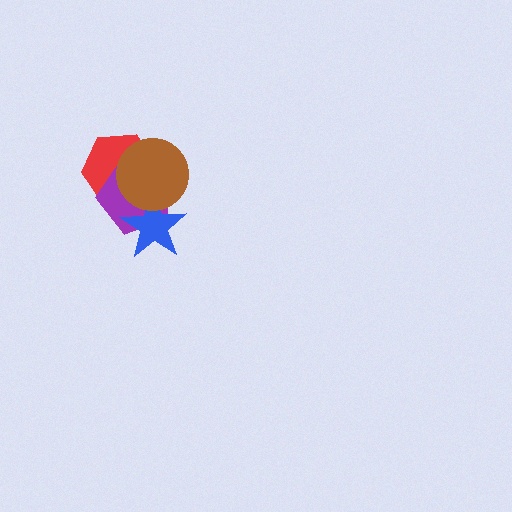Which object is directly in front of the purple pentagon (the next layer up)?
The blue star is directly in front of the purple pentagon.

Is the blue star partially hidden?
Yes, it is partially covered by another shape.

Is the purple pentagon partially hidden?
Yes, it is partially covered by another shape.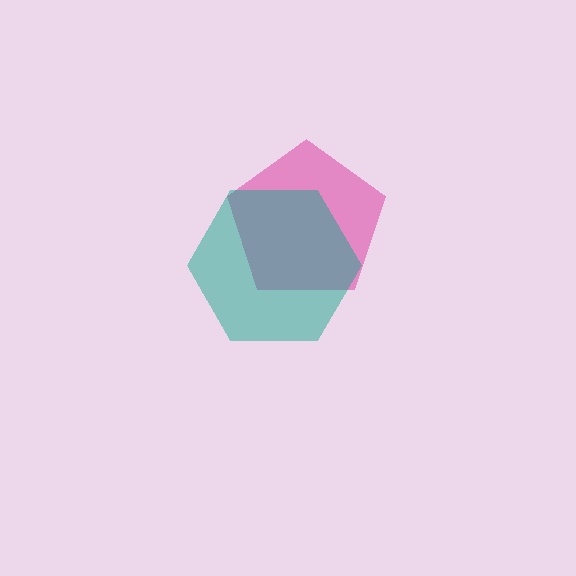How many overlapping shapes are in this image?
There are 2 overlapping shapes in the image.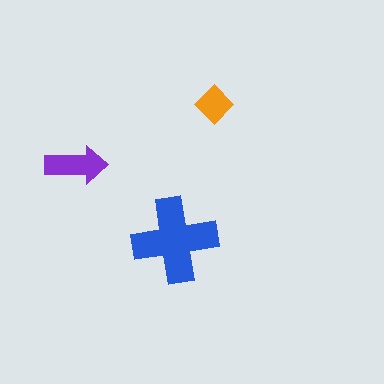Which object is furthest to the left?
The purple arrow is leftmost.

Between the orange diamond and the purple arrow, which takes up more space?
The purple arrow.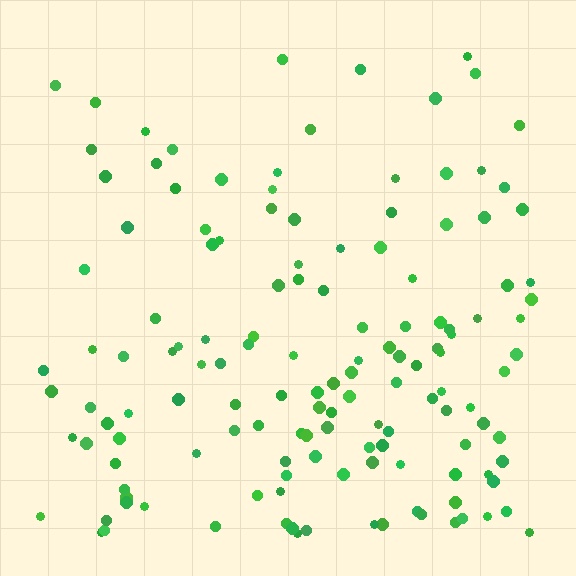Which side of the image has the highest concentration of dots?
The bottom.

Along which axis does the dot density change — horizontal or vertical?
Vertical.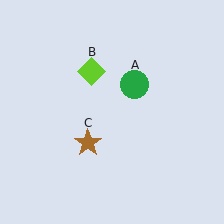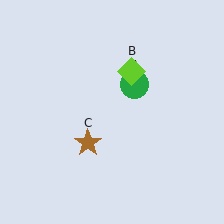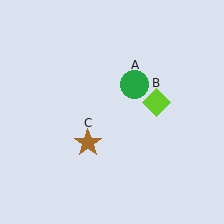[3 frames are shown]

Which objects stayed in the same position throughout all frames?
Green circle (object A) and brown star (object C) remained stationary.